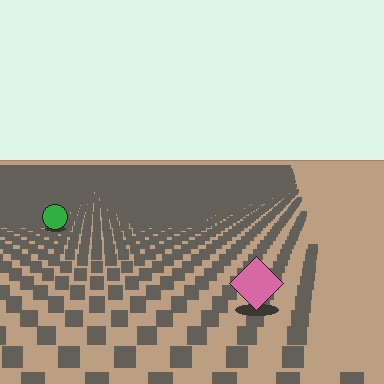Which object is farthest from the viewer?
The green circle is farthest from the viewer. It appears smaller and the ground texture around it is denser.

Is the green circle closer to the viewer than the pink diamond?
No. The pink diamond is closer — you can tell from the texture gradient: the ground texture is coarser near it.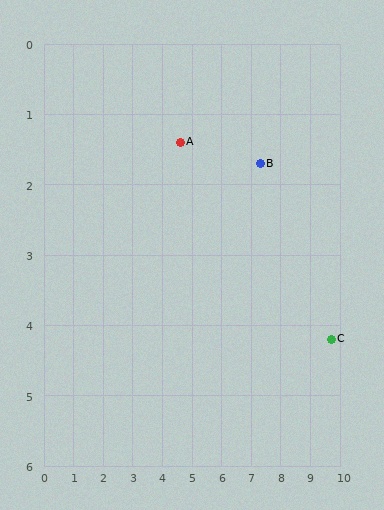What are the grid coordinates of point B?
Point B is at approximately (7.3, 1.7).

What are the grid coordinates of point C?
Point C is at approximately (9.7, 4.2).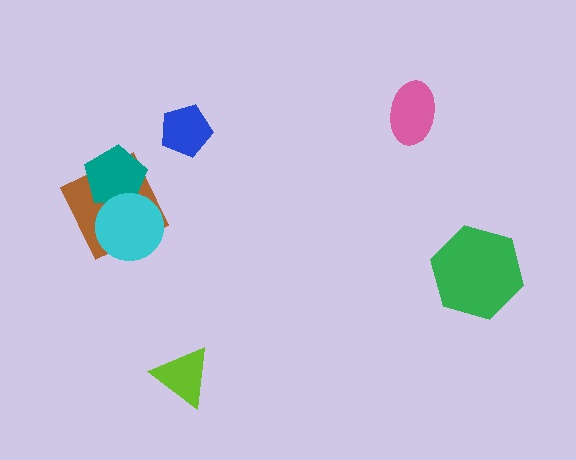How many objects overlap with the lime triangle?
0 objects overlap with the lime triangle.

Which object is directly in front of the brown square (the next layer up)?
The teal pentagon is directly in front of the brown square.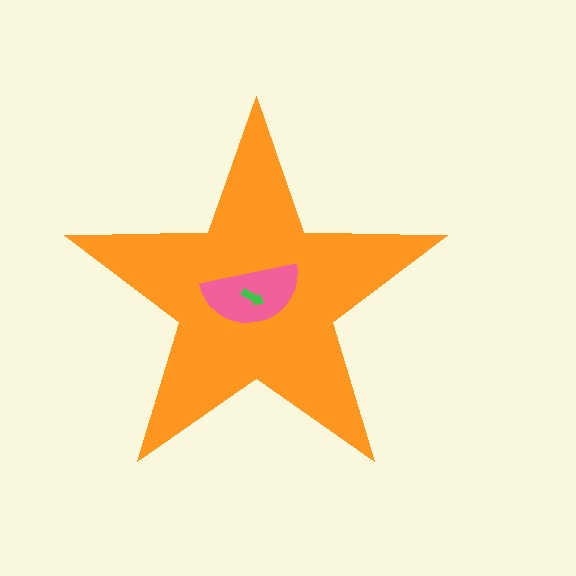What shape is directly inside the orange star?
The pink semicircle.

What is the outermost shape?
The orange star.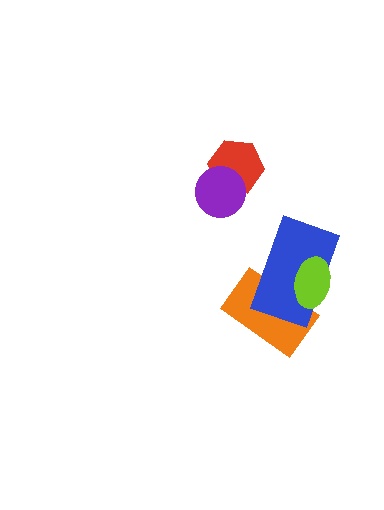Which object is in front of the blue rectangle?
The lime ellipse is in front of the blue rectangle.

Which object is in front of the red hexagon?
The purple circle is in front of the red hexagon.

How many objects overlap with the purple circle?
1 object overlaps with the purple circle.